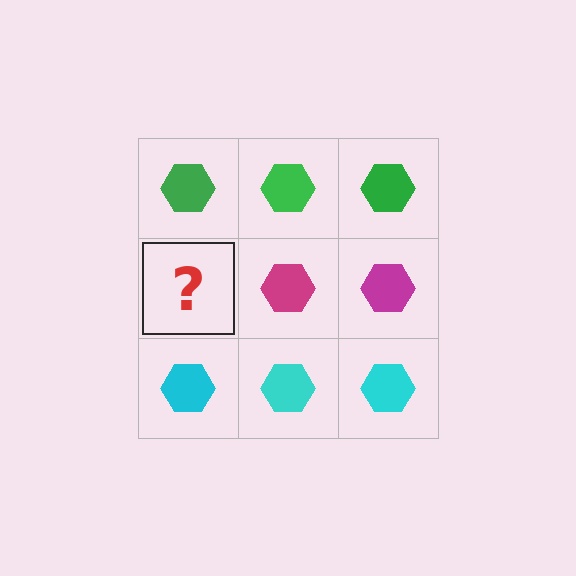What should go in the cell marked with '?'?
The missing cell should contain a magenta hexagon.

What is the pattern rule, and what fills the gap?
The rule is that each row has a consistent color. The gap should be filled with a magenta hexagon.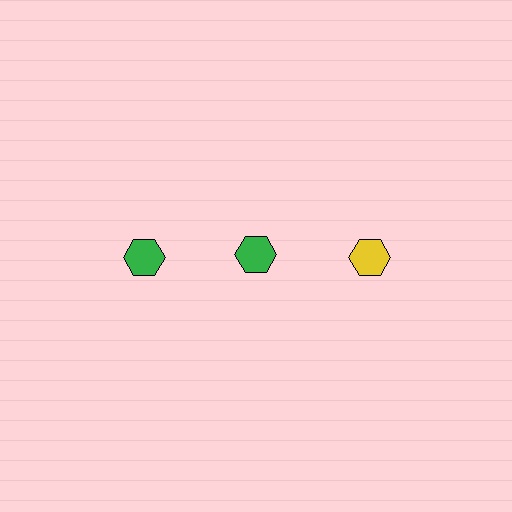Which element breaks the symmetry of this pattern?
The yellow hexagon in the top row, center column breaks the symmetry. All other shapes are green hexagons.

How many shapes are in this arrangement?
There are 3 shapes arranged in a grid pattern.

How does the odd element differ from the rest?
It has a different color: yellow instead of green.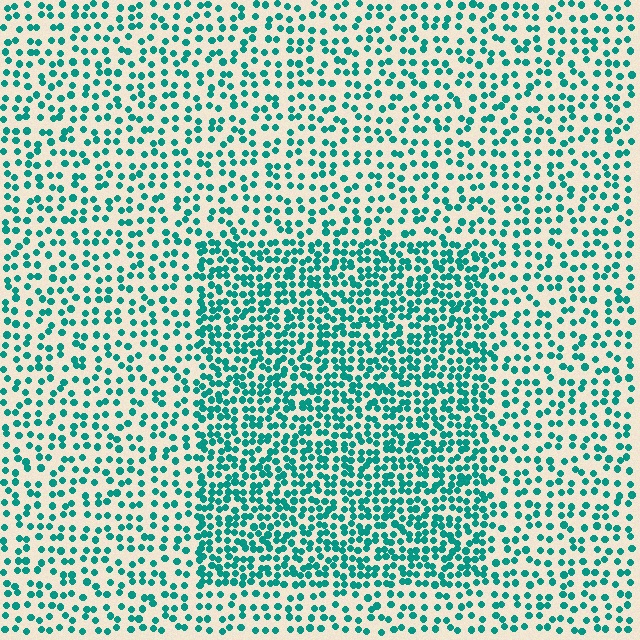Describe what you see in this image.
The image contains small teal elements arranged at two different densities. A rectangle-shaped region is visible where the elements are more densely packed than the surrounding area.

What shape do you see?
I see a rectangle.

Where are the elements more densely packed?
The elements are more densely packed inside the rectangle boundary.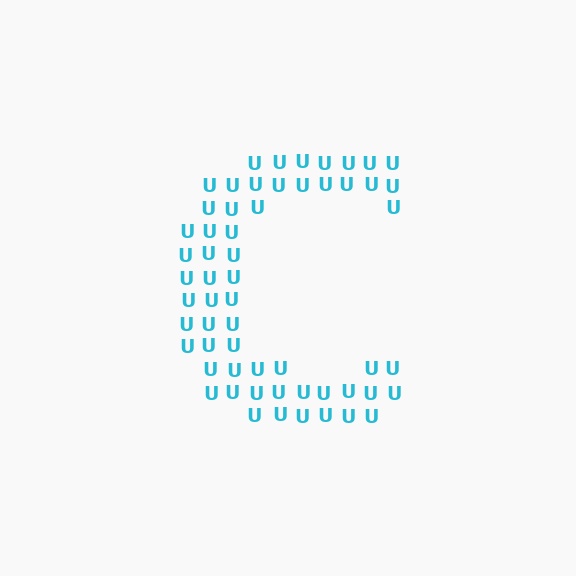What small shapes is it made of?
It is made of small letter U's.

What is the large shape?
The large shape is the letter C.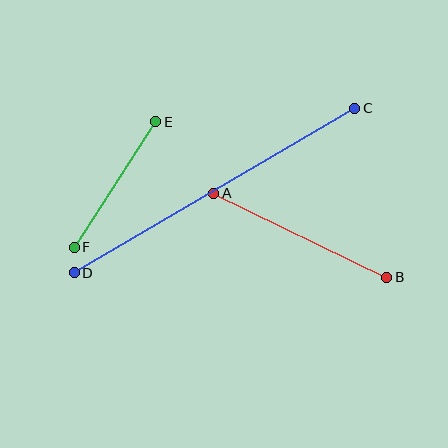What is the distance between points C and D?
The distance is approximately 325 pixels.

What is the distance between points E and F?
The distance is approximately 150 pixels.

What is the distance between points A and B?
The distance is approximately 193 pixels.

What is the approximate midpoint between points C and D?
The midpoint is at approximately (215, 190) pixels.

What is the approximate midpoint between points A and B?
The midpoint is at approximately (300, 235) pixels.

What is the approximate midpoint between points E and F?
The midpoint is at approximately (115, 184) pixels.